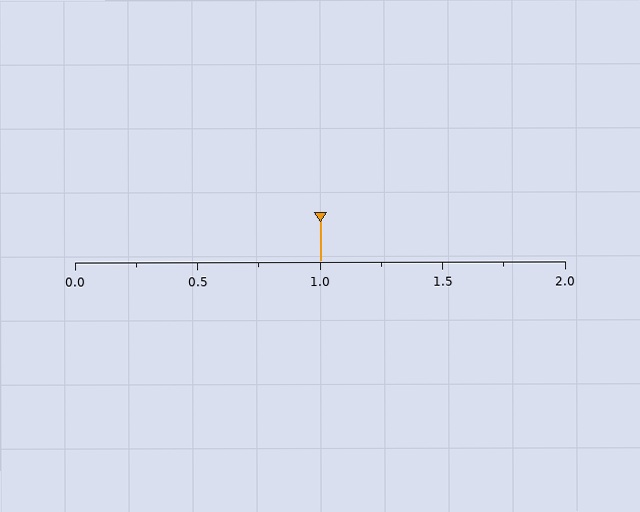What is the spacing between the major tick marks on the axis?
The major ticks are spaced 0.5 apart.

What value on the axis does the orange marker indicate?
The marker indicates approximately 1.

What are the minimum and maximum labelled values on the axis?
The axis runs from 0.0 to 2.0.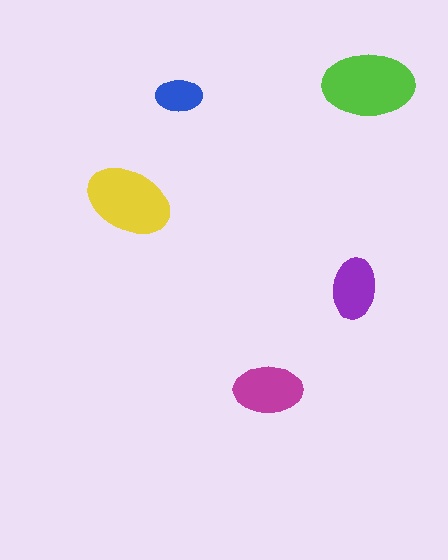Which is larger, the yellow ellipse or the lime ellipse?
The lime one.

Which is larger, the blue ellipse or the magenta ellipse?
The magenta one.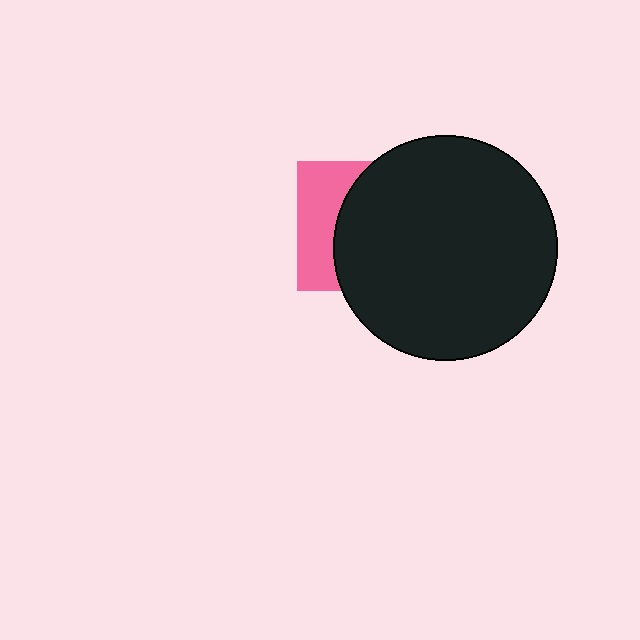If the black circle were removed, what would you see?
You would see the complete pink square.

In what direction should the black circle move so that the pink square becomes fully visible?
The black circle should move right. That is the shortest direction to clear the overlap and leave the pink square fully visible.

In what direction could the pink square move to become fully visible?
The pink square could move left. That would shift it out from behind the black circle entirely.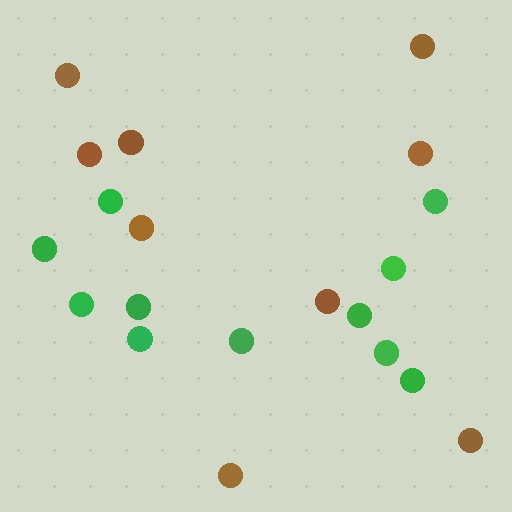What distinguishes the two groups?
There are 2 groups: one group of brown circles (9) and one group of green circles (11).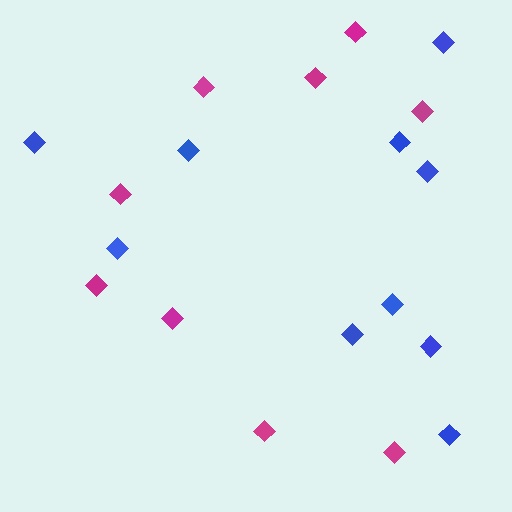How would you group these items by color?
There are 2 groups: one group of blue diamonds (10) and one group of magenta diamonds (9).